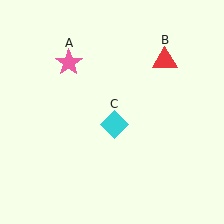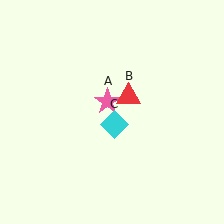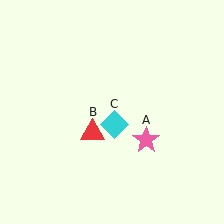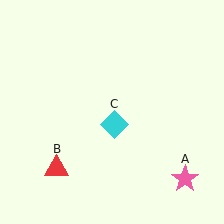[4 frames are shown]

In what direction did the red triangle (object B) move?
The red triangle (object B) moved down and to the left.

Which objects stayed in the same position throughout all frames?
Cyan diamond (object C) remained stationary.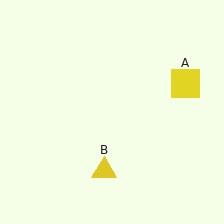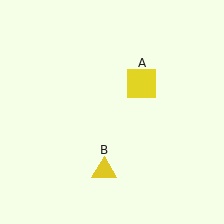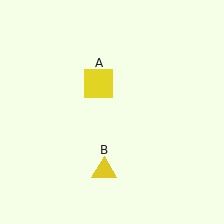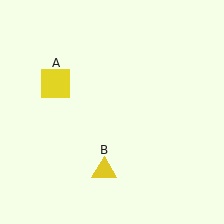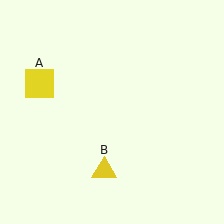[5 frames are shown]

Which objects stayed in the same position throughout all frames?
Yellow triangle (object B) remained stationary.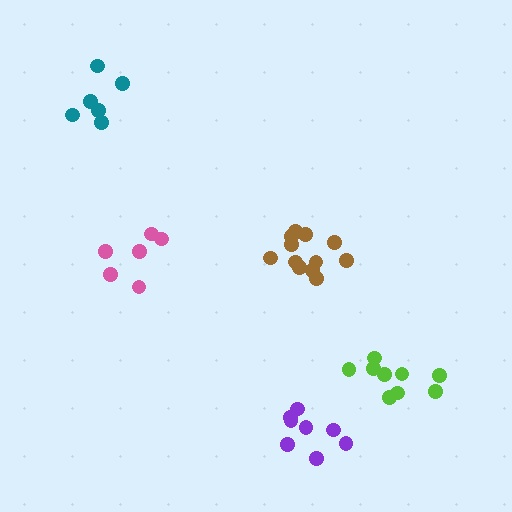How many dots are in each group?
Group 1: 8 dots, Group 2: 6 dots, Group 3: 6 dots, Group 4: 12 dots, Group 5: 9 dots (41 total).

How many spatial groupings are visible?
There are 5 spatial groupings.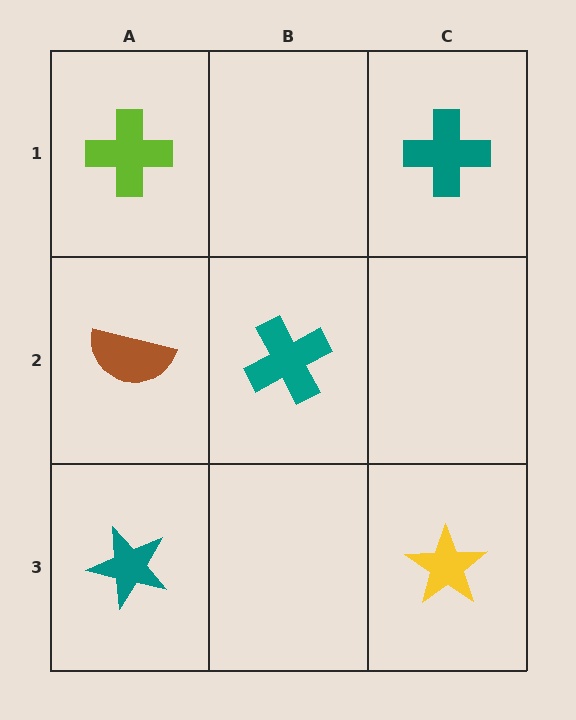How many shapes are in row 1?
2 shapes.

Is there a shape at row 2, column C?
No, that cell is empty.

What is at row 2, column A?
A brown semicircle.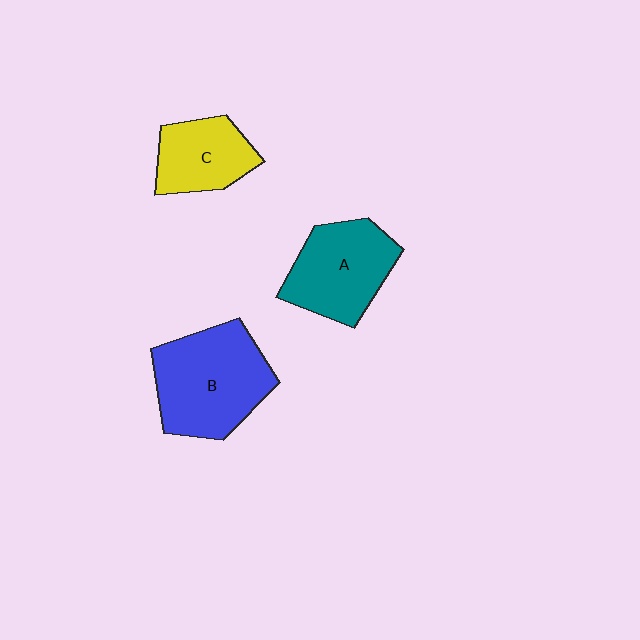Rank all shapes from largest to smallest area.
From largest to smallest: B (blue), A (teal), C (yellow).